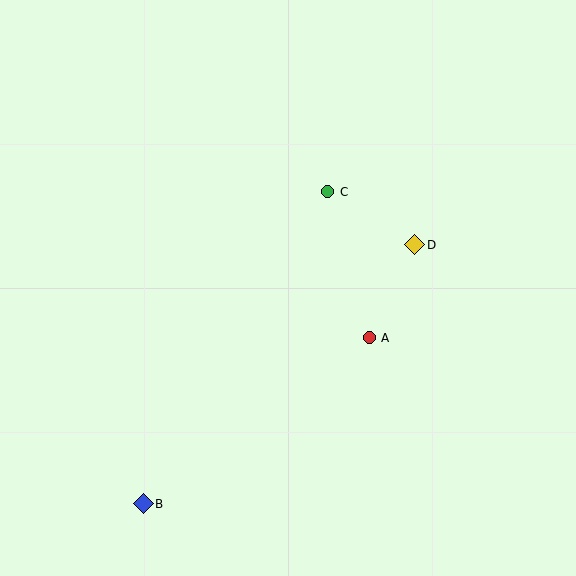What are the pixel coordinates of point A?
Point A is at (369, 338).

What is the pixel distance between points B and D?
The distance between B and D is 376 pixels.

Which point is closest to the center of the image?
Point A at (369, 338) is closest to the center.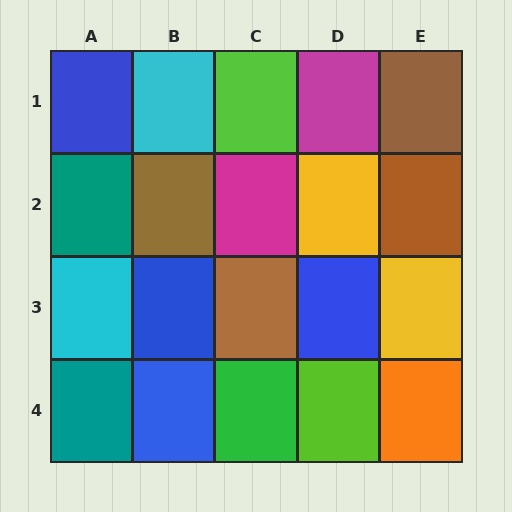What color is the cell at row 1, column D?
Magenta.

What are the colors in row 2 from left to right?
Teal, brown, magenta, yellow, brown.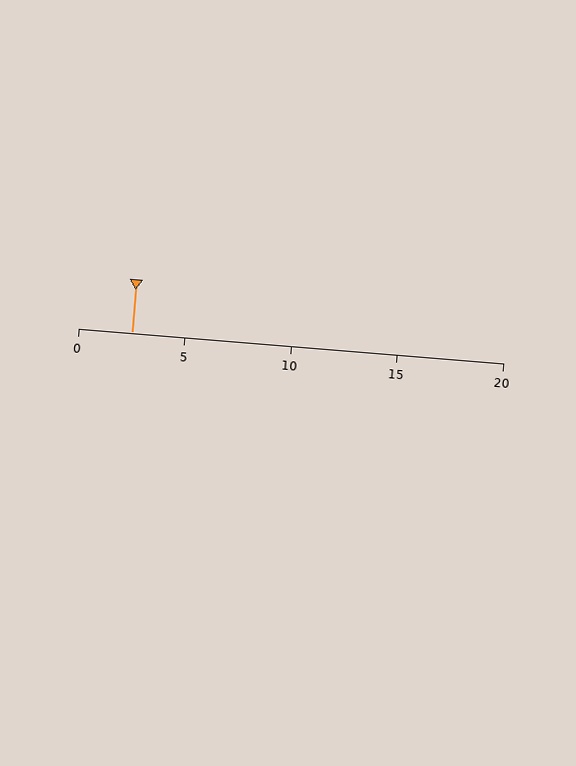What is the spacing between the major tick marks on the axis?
The major ticks are spaced 5 apart.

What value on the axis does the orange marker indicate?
The marker indicates approximately 2.5.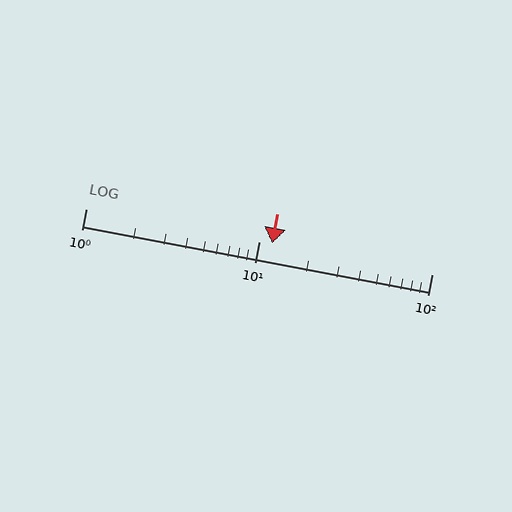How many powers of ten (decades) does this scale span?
The scale spans 2 decades, from 1 to 100.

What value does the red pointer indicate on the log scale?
The pointer indicates approximately 12.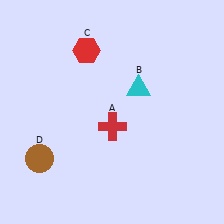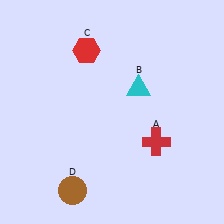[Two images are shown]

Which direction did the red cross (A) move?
The red cross (A) moved right.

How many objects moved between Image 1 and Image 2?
2 objects moved between the two images.